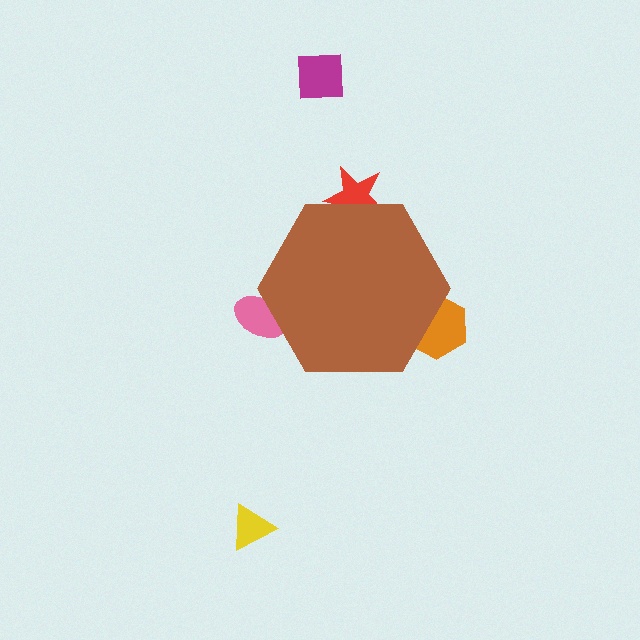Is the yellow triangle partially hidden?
No, the yellow triangle is fully visible.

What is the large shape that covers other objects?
A brown hexagon.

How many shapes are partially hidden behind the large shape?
3 shapes are partially hidden.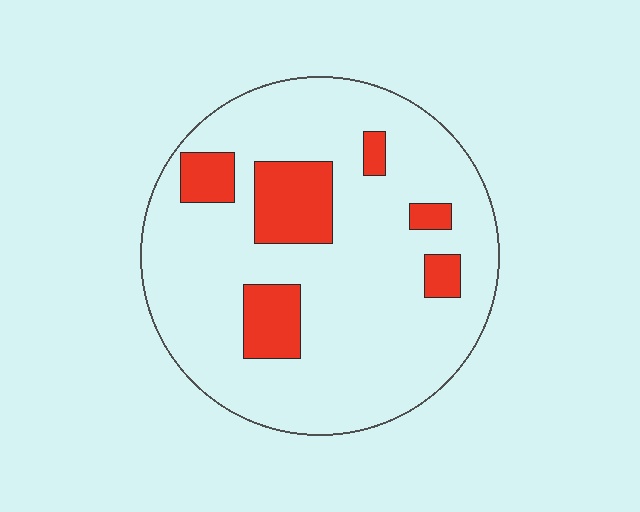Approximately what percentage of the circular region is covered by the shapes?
Approximately 15%.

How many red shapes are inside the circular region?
6.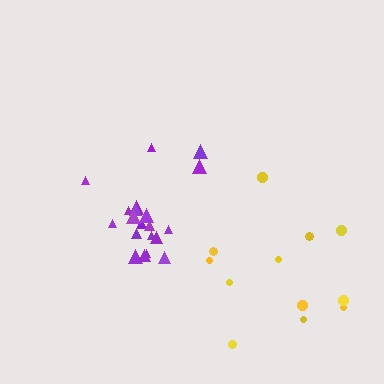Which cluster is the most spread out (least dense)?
Yellow.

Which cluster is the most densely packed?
Purple.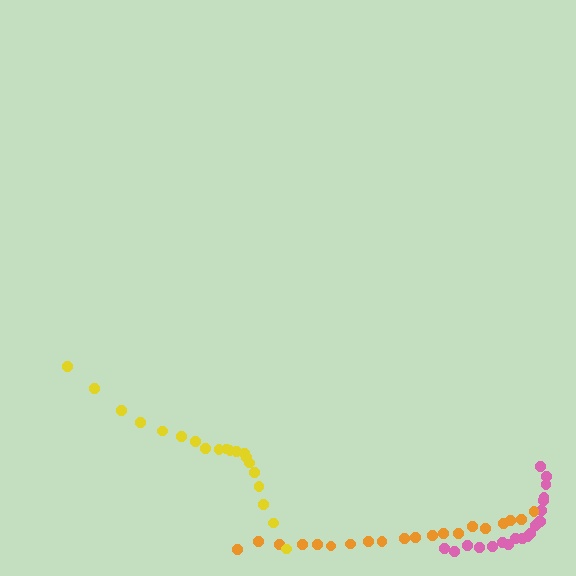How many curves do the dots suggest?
There are 3 distinct paths.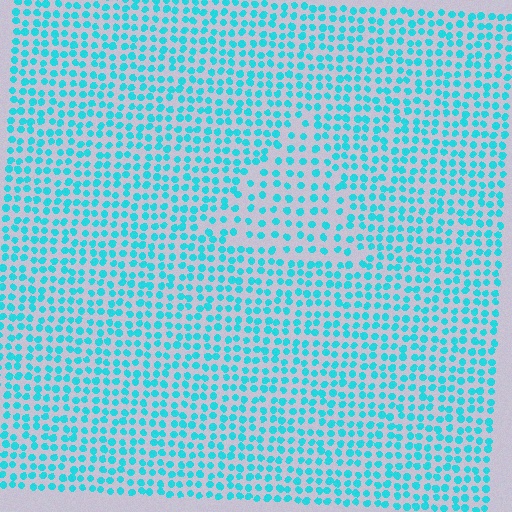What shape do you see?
I see a triangle.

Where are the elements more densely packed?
The elements are more densely packed outside the triangle boundary.